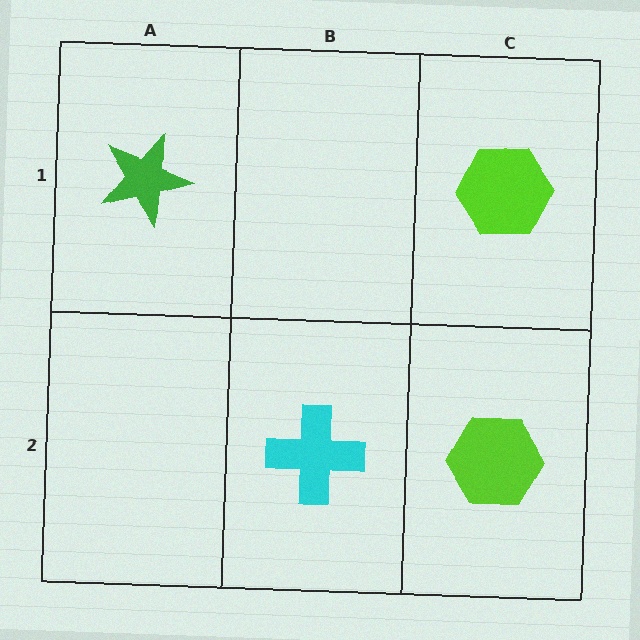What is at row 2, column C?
A lime hexagon.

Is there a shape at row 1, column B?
No, that cell is empty.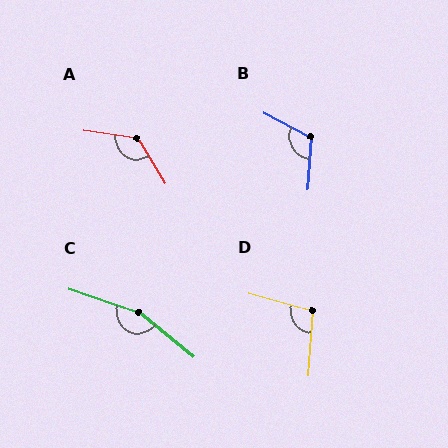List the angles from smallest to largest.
D (101°), B (114°), A (129°), C (160°).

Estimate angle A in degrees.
Approximately 129 degrees.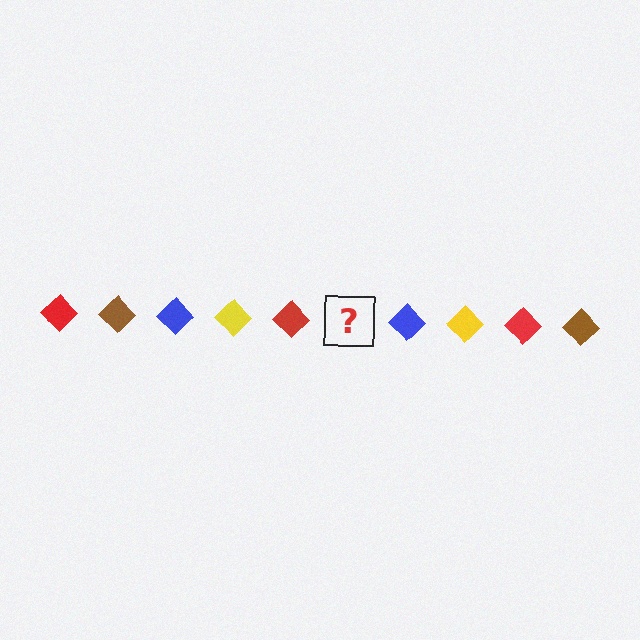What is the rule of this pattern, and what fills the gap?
The rule is that the pattern cycles through red, brown, blue, yellow diamonds. The gap should be filled with a brown diamond.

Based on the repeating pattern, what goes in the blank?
The blank should be a brown diamond.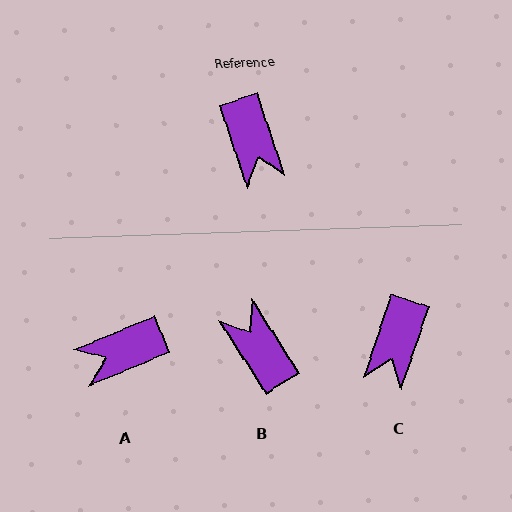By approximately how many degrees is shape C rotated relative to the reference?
Approximately 37 degrees clockwise.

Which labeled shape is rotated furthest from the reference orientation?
B, about 166 degrees away.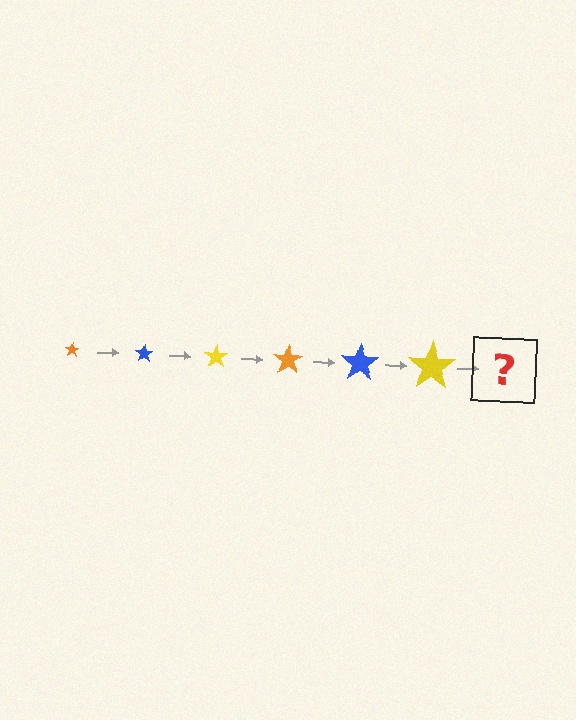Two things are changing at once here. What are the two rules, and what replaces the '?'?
The two rules are that the star grows larger each step and the color cycles through orange, blue, and yellow. The '?' should be an orange star, larger than the previous one.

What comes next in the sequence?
The next element should be an orange star, larger than the previous one.